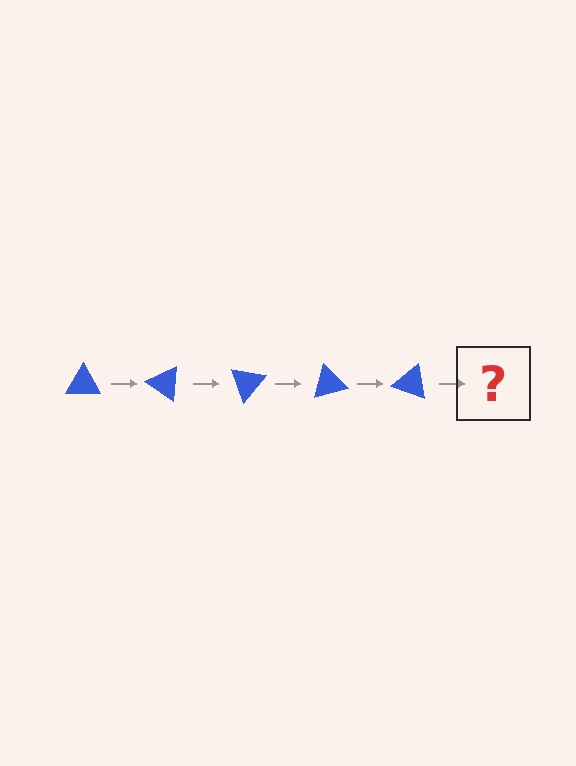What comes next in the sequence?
The next element should be a blue triangle rotated 175 degrees.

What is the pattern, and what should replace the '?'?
The pattern is that the triangle rotates 35 degrees each step. The '?' should be a blue triangle rotated 175 degrees.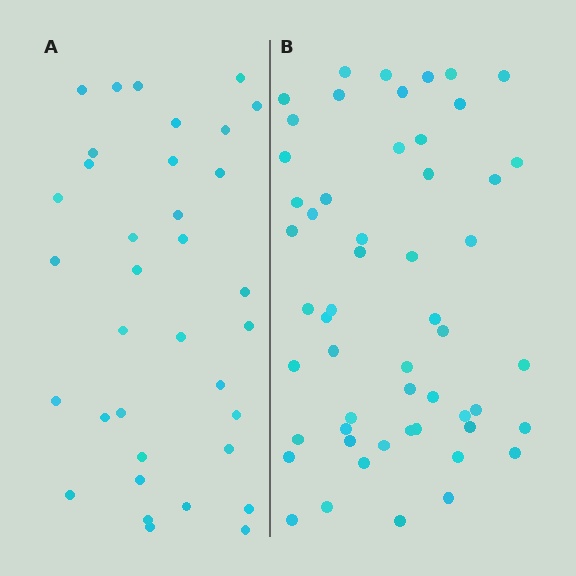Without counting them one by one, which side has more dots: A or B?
Region B (the right region) has more dots.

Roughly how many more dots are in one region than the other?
Region B has approximately 20 more dots than region A.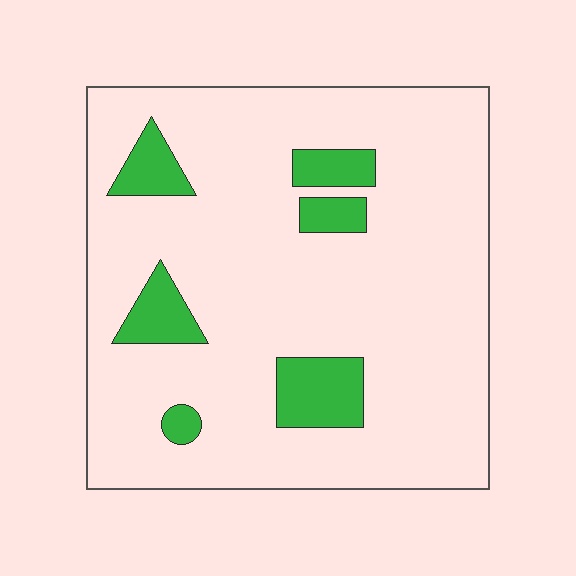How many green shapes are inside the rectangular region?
6.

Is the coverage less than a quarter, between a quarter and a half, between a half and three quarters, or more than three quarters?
Less than a quarter.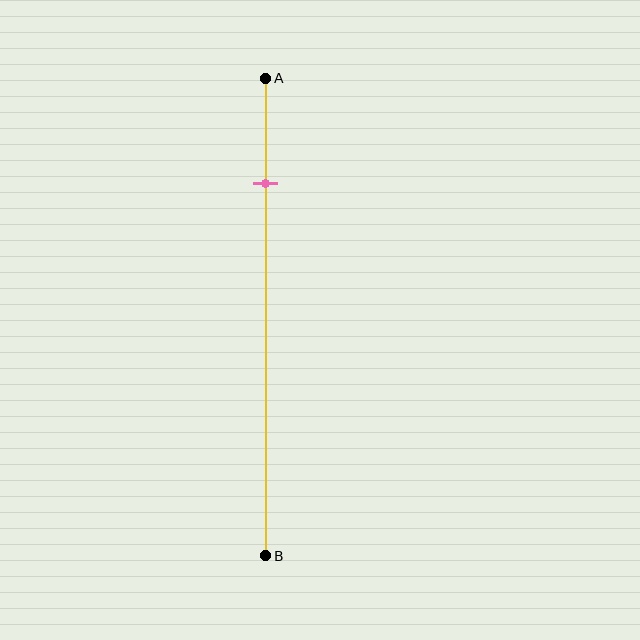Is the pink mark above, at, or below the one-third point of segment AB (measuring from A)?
The pink mark is above the one-third point of segment AB.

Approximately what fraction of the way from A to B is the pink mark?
The pink mark is approximately 20% of the way from A to B.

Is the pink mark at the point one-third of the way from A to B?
No, the mark is at about 20% from A, not at the 33% one-third point.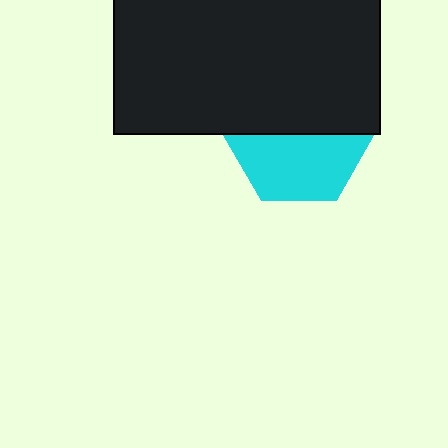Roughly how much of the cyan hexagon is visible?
About half of it is visible (roughly 50%).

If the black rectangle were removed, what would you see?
You would see the complete cyan hexagon.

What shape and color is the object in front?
The object in front is a black rectangle.